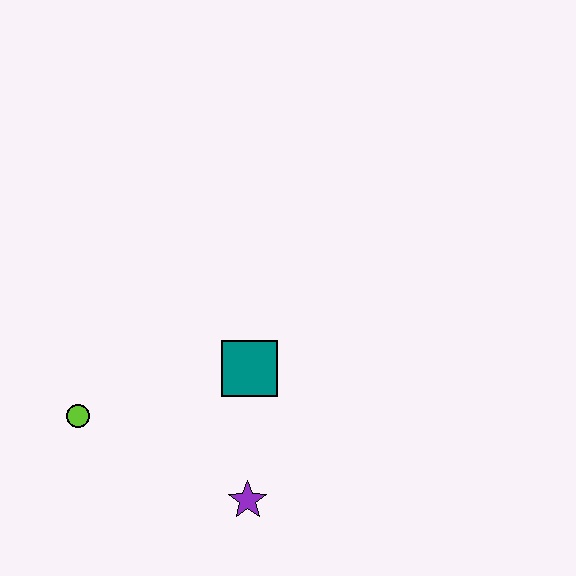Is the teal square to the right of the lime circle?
Yes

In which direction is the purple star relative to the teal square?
The purple star is below the teal square.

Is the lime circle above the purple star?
Yes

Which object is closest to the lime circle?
The teal square is closest to the lime circle.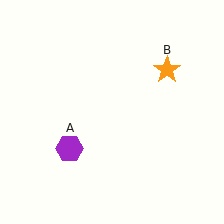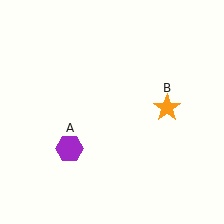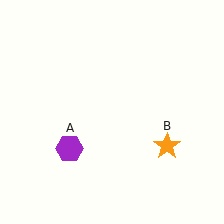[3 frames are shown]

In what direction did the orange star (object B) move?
The orange star (object B) moved down.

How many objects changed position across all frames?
1 object changed position: orange star (object B).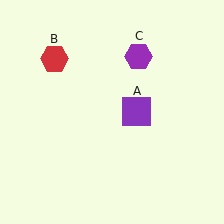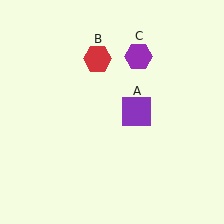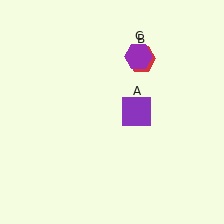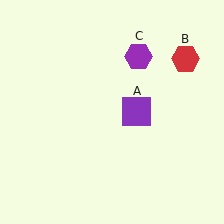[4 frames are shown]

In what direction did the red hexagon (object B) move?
The red hexagon (object B) moved right.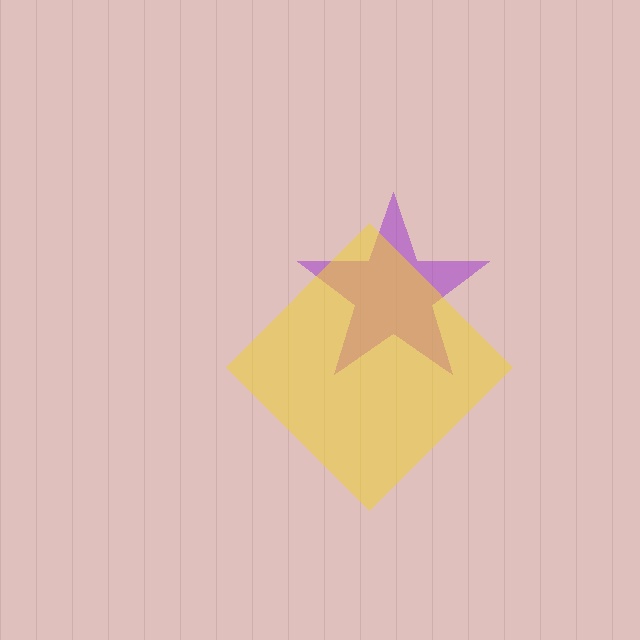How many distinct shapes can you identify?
There are 2 distinct shapes: a purple star, a yellow diamond.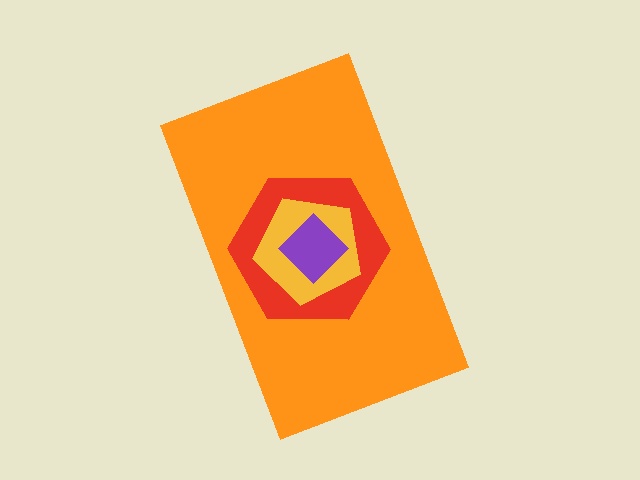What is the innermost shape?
The purple diamond.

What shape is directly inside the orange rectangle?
The red hexagon.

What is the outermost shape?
The orange rectangle.